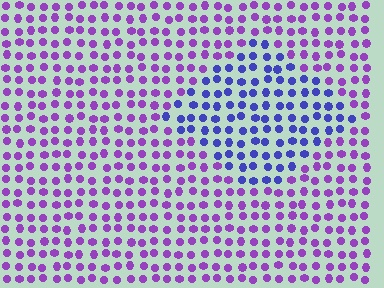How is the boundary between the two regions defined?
The boundary is defined purely by a slight shift in hue (about 43 degrees). Spacing, size, and orientation are identical on both sides.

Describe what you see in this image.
The image is filled with small purple elements in a uniform arrangement. A diamond-shaped region is visible where the elements are tinted to a slightly different hue, forming a subtle color boundary.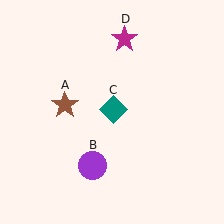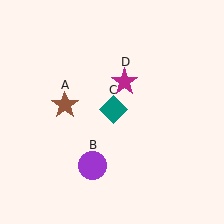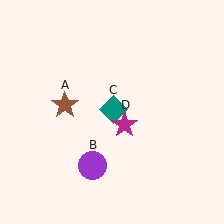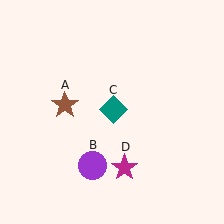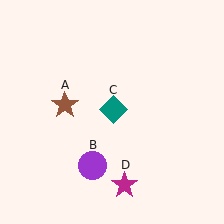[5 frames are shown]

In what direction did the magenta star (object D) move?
The magenta star (object D) moved down.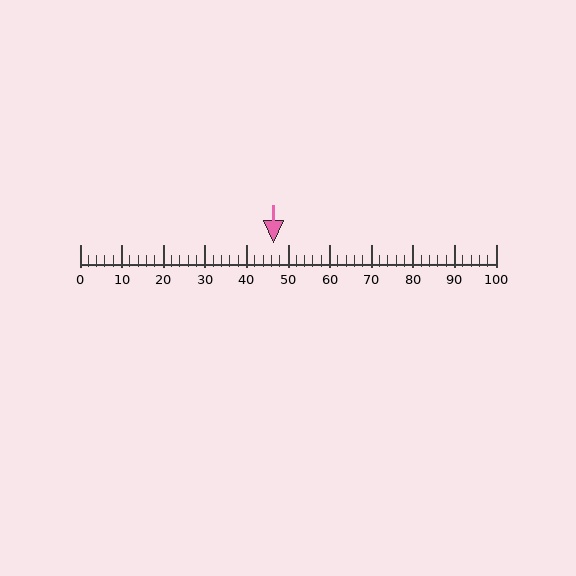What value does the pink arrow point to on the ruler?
The pink arrow points to approximately 46.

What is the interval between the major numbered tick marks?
The major tick marks are spaced 10 units apart.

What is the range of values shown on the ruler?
The ruler shows values from 0 to 100.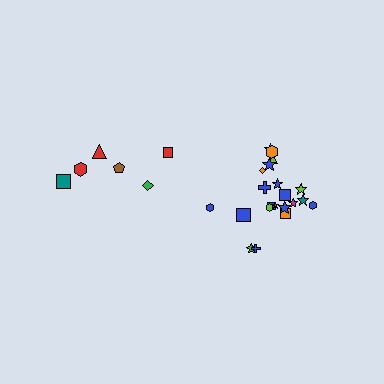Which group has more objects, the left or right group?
The right group.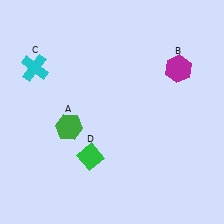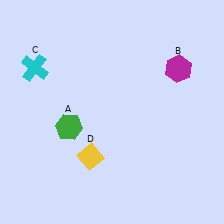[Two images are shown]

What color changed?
The diamond (D) changed from green in Image 1 to yellow in Image 2.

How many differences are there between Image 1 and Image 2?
There is 1 difference between the two images.